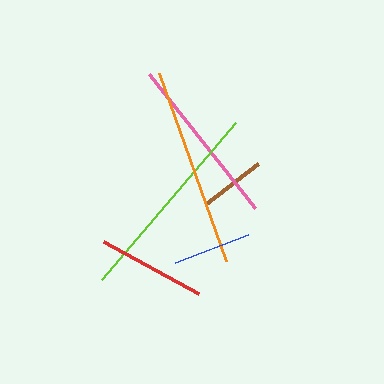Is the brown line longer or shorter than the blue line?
The blue line is longer than the brown line.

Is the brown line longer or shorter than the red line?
The red line is longer than the brown line.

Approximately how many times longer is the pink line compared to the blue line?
The pink line is approximately 2.2 times the length of the blue line.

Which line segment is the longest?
The lime line is the longest at approximately 207 pixels.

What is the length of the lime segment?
The lime segment is approximately 207 pixels long.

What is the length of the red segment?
The red segment is approximately 108 pixels long.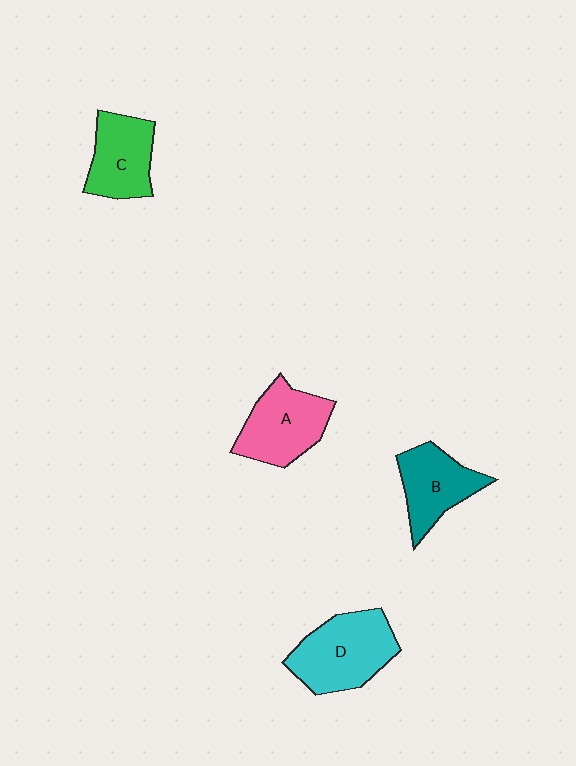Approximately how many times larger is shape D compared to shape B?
Approximately 1.3 times.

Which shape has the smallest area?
Shape B (teal).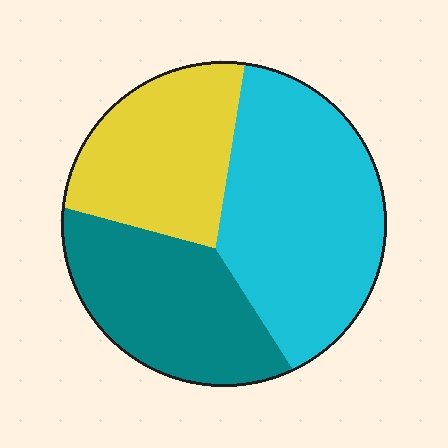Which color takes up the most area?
Cyan, at roughly 45%.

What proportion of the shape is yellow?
Yellow takes up about one quarter (1/4) of the shape.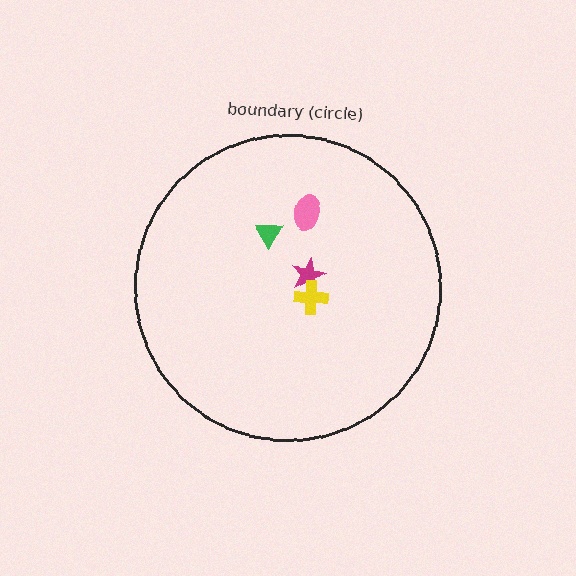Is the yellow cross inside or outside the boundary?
Inside.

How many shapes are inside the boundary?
4 inside, 0 outside.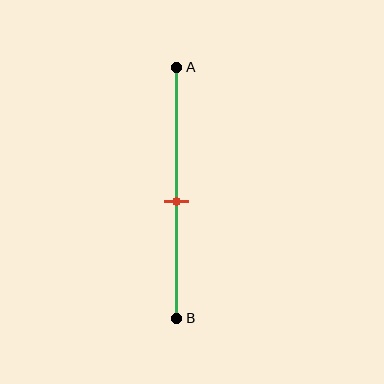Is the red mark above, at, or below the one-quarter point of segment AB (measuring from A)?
The red mark is below the one-quarter point of segment AB.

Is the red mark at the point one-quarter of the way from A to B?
No, the mark is at about 55% from A, not at the 25% one-quarter point.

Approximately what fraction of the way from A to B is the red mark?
The red mark is approximately 55% of the way from A to B.